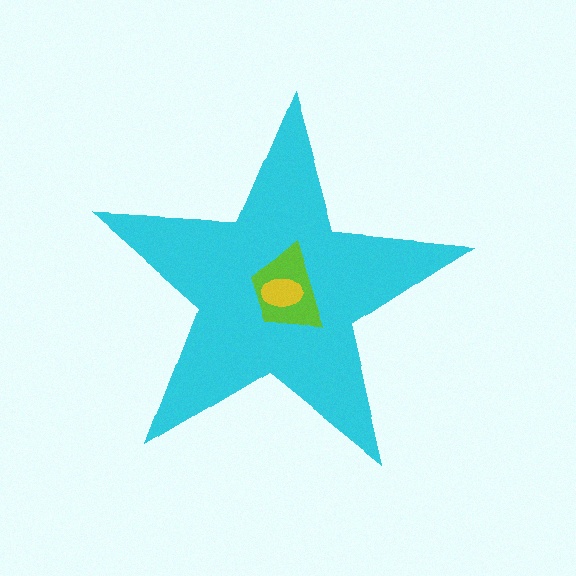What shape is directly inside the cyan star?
The lime trapezoid.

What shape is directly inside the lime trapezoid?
The yellow ellipse.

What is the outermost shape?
The cyan star.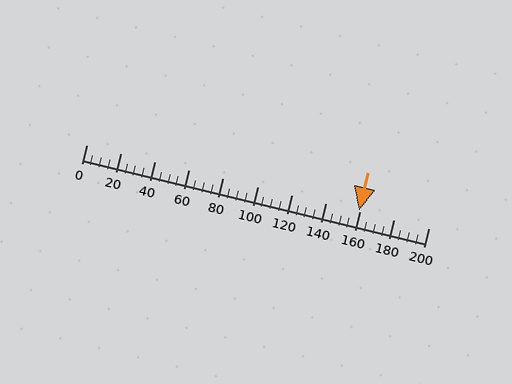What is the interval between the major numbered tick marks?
The major tick marks are spaced 20 units apart.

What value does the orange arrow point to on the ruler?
The orange arrow points to approximately 159.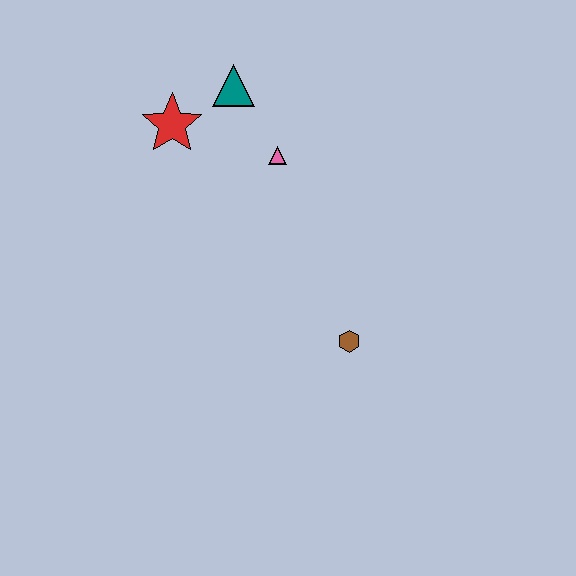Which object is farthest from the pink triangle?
The brown hexagon is farthest from the pink triangle.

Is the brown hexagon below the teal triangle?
Yes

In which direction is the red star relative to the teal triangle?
The red star is to the left of the teal triangle.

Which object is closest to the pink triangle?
The teal triangle is closest to the pink triangle.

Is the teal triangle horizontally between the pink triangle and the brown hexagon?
No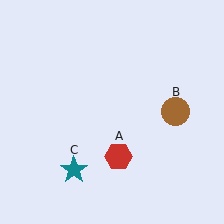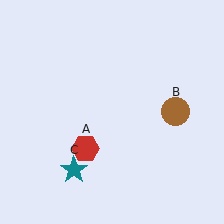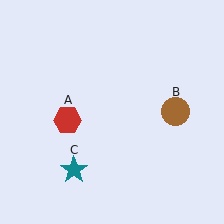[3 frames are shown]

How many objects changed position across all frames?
1 object changed position: red hexagon (object A).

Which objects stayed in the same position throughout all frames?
Brown circle (object B) and teal star (object C) remained stationary.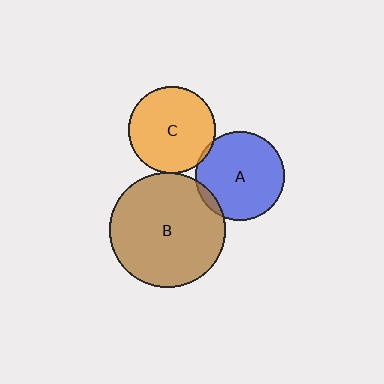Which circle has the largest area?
Circle B (brown).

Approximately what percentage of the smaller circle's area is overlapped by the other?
Approximately 5%.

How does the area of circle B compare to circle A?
Approximately 1.7 times.